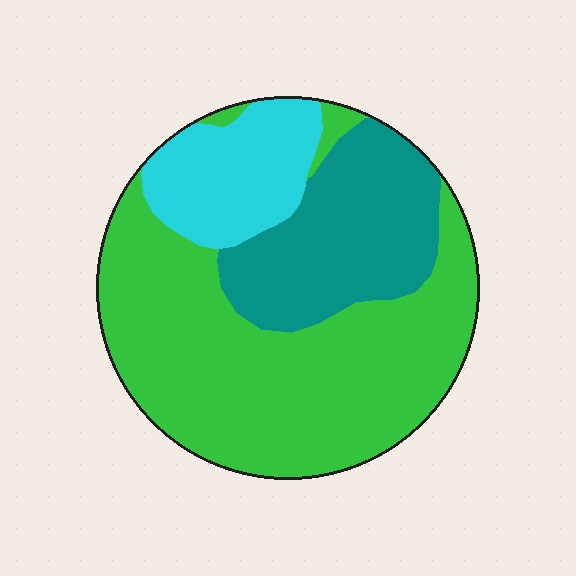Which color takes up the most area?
Green, at roughly 60%.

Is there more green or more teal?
Green.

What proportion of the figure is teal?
Teal takes up about one quarter (1/4) of the figure.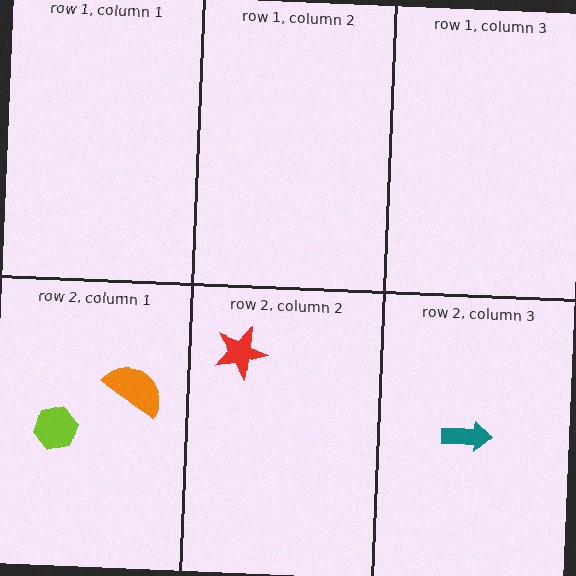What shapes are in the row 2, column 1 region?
The lime hexagon, the orange semicircle.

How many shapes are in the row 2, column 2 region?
1.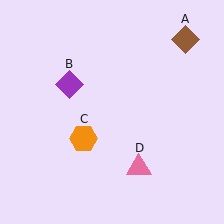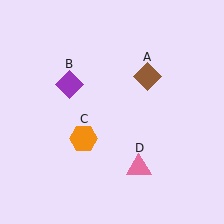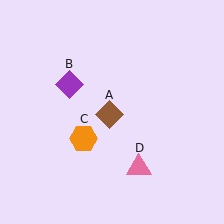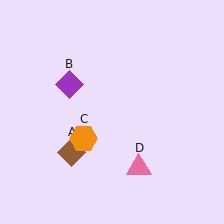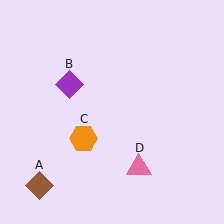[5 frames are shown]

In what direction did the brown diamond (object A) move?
The brown diamond (object A) moved down and to the left.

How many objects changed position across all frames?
1 object changed position: brown diamond (object A).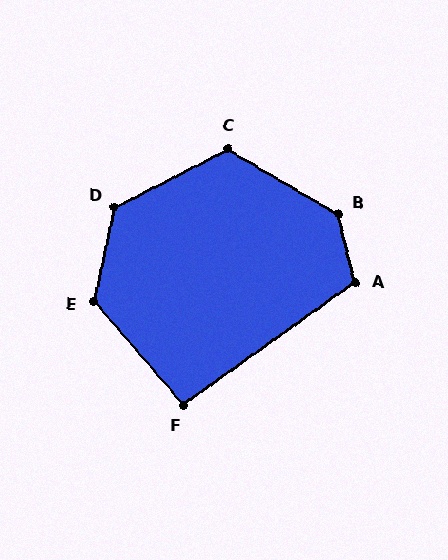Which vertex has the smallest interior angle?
F, at approximately 95 degrees.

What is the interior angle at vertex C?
Approximately 122 degrees (obtuse).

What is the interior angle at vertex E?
Approximately 127 degrees (obtuse).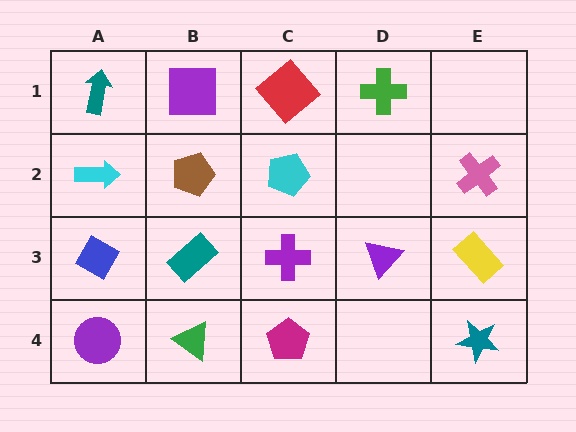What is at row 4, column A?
A purple circle.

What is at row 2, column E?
A pink cross.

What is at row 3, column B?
A teal rectangle.